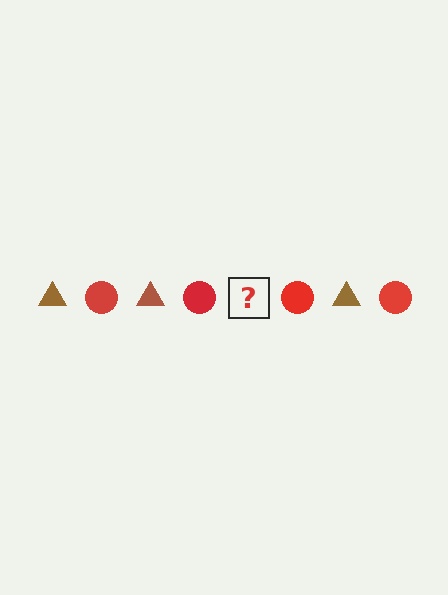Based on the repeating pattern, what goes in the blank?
The blank should be a brown triangle.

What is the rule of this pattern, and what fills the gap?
The rule is that the pattern alternates between brown triangle and red circle. The gap should be filled with a brown triangle.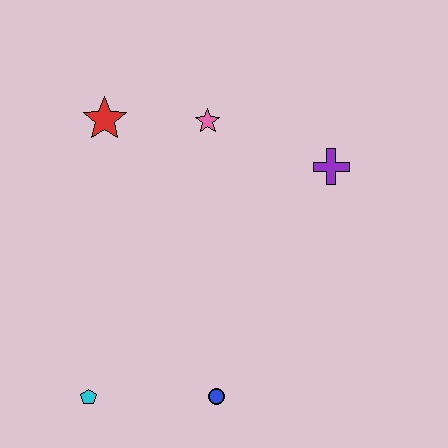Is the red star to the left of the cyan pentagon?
No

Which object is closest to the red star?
The pink star is closest to the red star.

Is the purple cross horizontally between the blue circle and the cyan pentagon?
No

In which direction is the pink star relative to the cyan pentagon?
The pink star is above the cyan pentagon.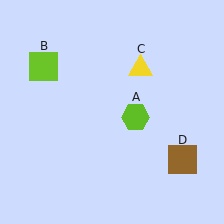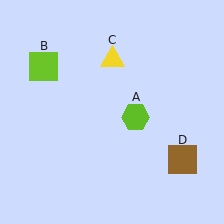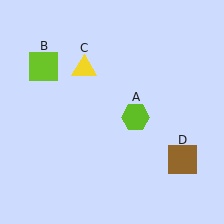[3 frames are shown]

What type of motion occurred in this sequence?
The yellow triangle (object C) rotated counterclockwise around the center of the scene.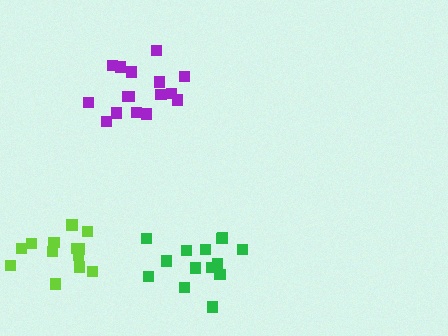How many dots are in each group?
Group 1: 14 dots, Group 2: 13 dots, Group 3: 16 dots (43 total).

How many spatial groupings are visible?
There are 3 spatial groupings.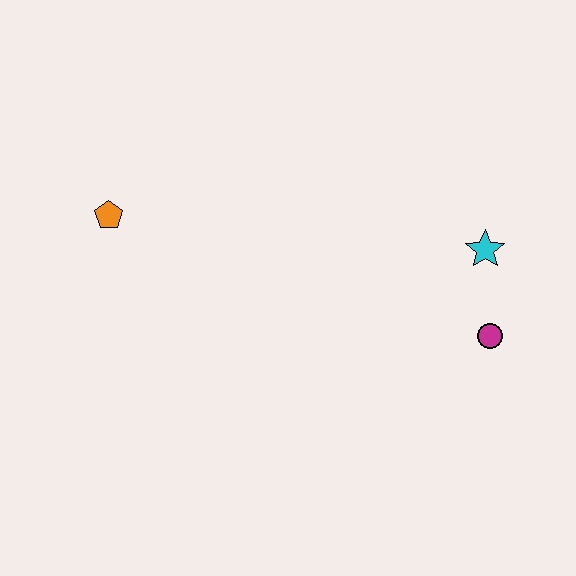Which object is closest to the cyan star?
The magenta circle is closest to the cyan star.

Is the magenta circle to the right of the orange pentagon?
Yes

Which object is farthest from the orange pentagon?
The magenta circle is farthest from the orange pentagon.